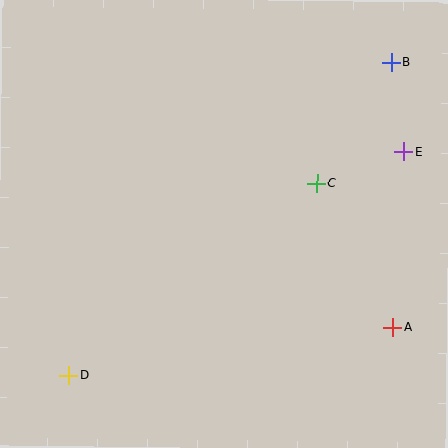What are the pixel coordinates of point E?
Point E is at (403, 152).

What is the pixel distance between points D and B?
The distance between D and B is 450 pixels.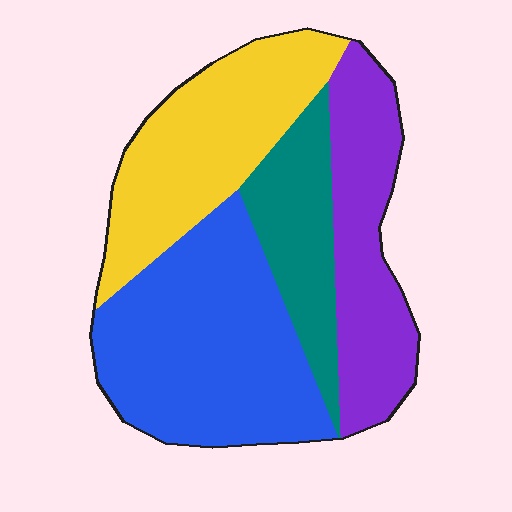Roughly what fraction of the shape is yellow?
Yellow takes up about one quarter (1/4) of the shape.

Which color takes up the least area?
Teal, at roughly 15%.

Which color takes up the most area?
Blue, at roughly 35%.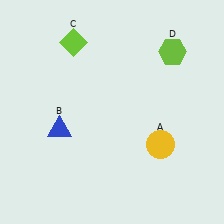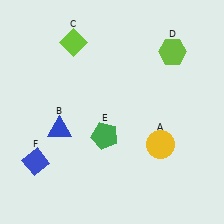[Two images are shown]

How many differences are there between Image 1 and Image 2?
There are 2 differences between the two images.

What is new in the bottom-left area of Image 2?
A blue diamond (F) was added in the bottom-left area of Image 2.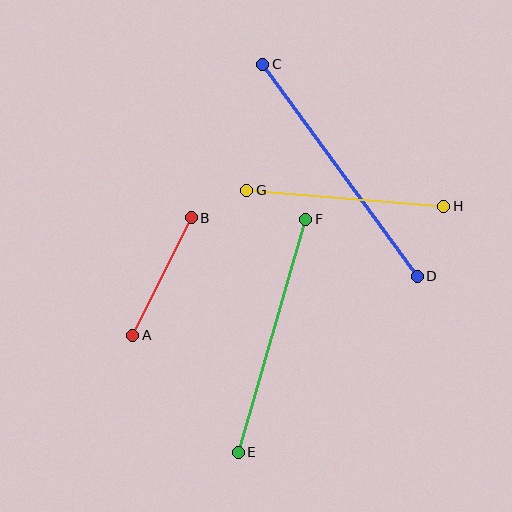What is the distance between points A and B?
The distance is approximately 131 pixels.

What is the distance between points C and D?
The distance is approximately 262 pixels.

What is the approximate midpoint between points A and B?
The midpoint is at approximately (162, 277) pixels.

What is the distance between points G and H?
The distance is approximately 198 pixels.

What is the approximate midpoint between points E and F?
The midpoint is at approximately (272, 336) pixels.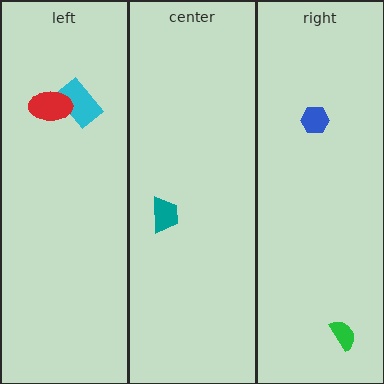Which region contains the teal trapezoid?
The center region.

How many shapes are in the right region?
2.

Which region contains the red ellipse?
The left region.